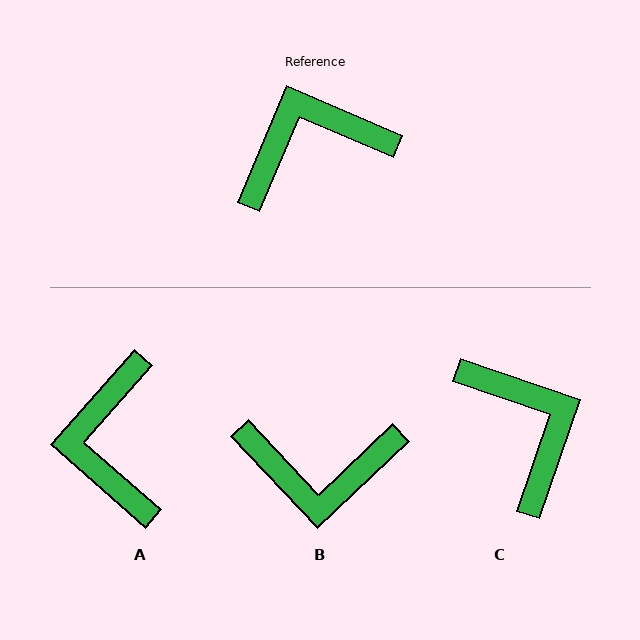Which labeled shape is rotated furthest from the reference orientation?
B, about 156 degrees away.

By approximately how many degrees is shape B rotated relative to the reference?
Approximately 156 degrees counter-clockwise.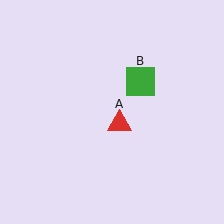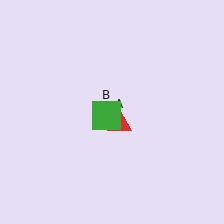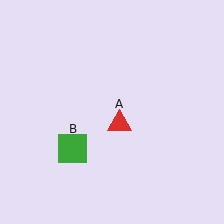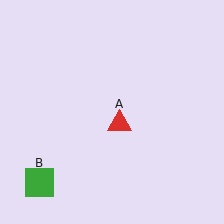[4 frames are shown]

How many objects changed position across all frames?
1 object changed position: green square (object B).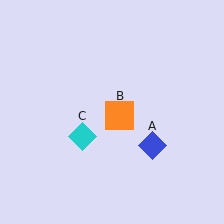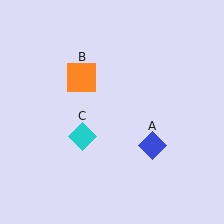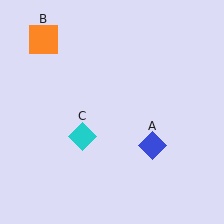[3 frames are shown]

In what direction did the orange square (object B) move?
The orange square (object B) moved up and to the left.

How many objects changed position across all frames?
1 object changed position: orange square (object B).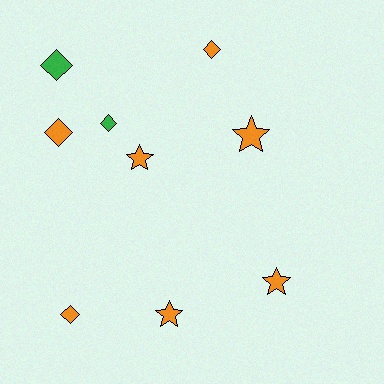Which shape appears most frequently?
Diamond, with 5 objects.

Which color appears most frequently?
Orange, with 7 objects.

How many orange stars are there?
There are 4 orange stars.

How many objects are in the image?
There are 9 objects.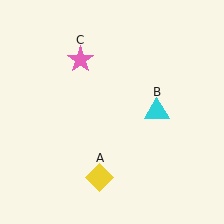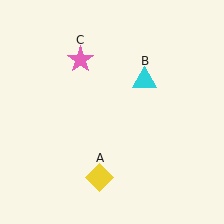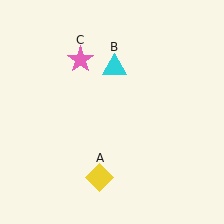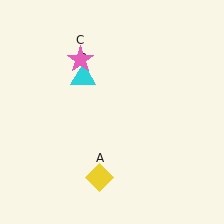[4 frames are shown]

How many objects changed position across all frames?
1 object changed position: cyan triangle (object B).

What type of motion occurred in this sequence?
The cyan triangle (object B) rotated counterclockwise around the center of the scene.